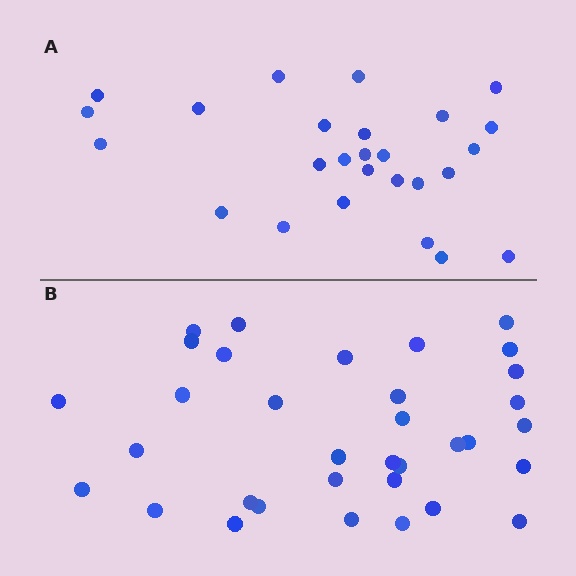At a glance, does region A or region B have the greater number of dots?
Region B (the bottom region) has more dots.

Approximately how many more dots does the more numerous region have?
Region B has roughly 8 or so more dots than region A.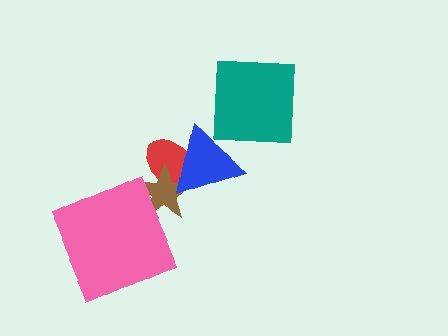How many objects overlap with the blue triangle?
2 objects overlap with the blue triangle.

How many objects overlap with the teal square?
0 objects overlap with the teal square.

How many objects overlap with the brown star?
3 objects overlap with the brown star.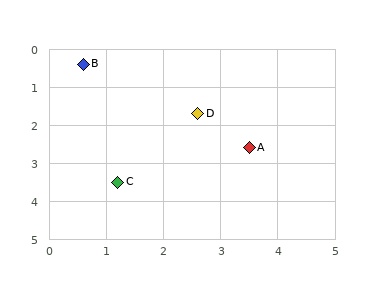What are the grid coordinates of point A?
Point A is at approximately (3.5, 2.6).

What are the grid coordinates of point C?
Point C is at approximately (1.2, 3.5).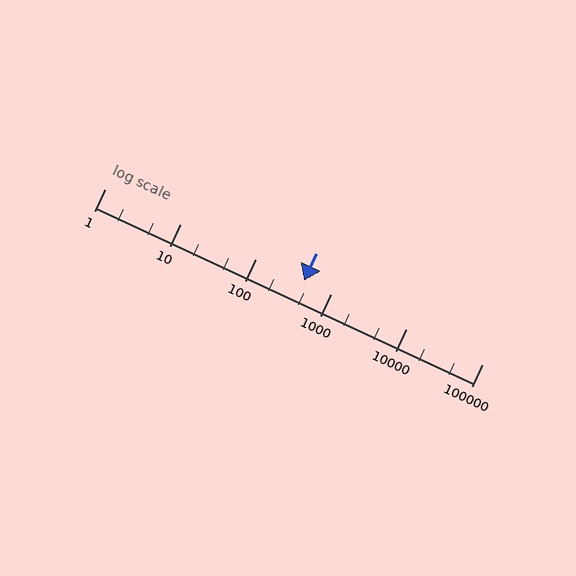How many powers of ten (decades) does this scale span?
The scale spans 5 decades, from 1 to 100000.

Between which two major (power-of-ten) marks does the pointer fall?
The pointer is between 100 and 1000.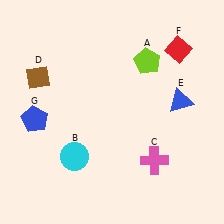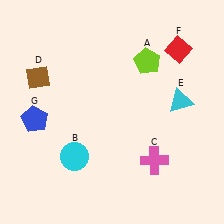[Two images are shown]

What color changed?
The triangle (E) changed from blue in Image 1 to cyan in Image 2.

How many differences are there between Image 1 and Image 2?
There is 1 difference between the two images.